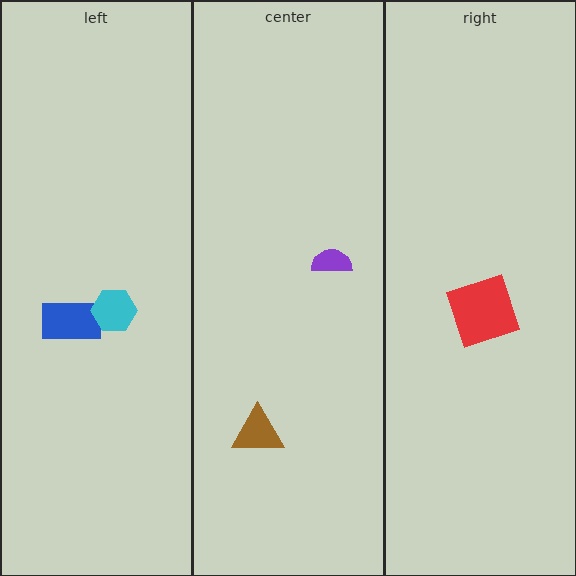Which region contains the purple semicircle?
The center region.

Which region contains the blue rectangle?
The left region.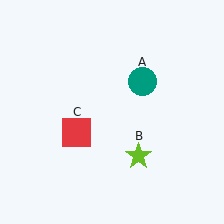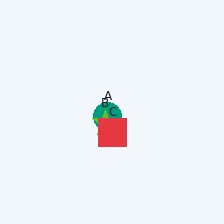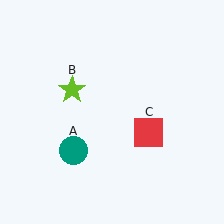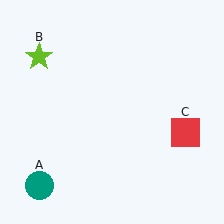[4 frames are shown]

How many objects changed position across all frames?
3 objects changed position: teal circle (object A), lime star (object B), red square (object C).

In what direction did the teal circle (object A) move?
The teal circle (object A) moved down and to the left.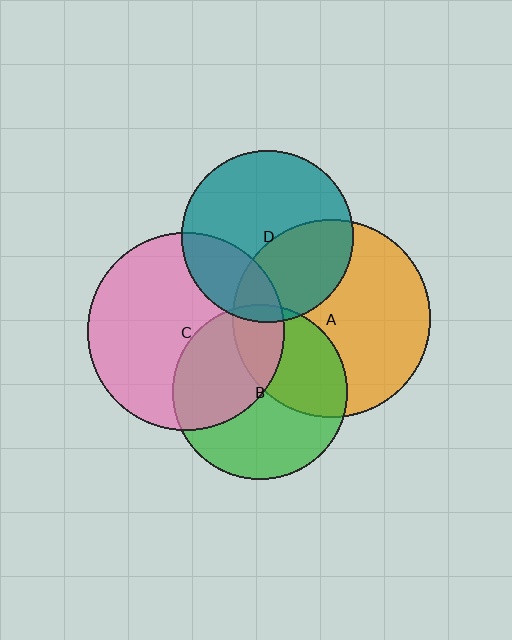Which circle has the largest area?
Circle A (orange).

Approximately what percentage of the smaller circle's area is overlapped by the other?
Approximately 40%.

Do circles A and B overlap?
Yes.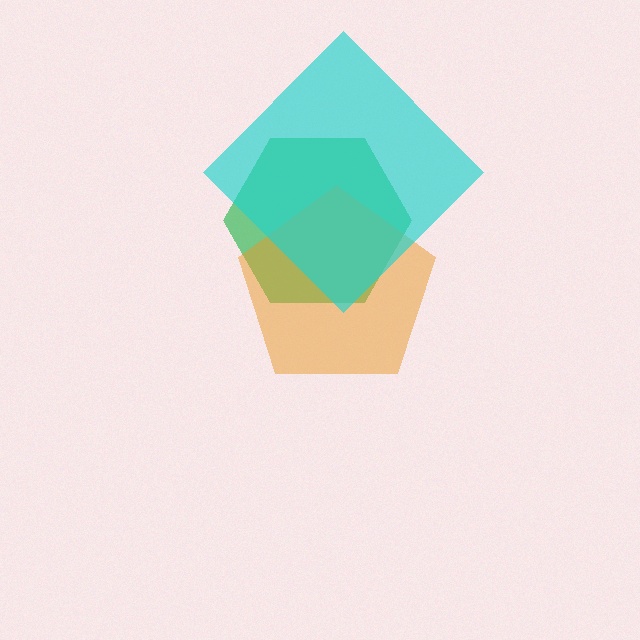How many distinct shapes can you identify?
There are 3 distinct shapes: a green hexagon, an orange pentagon, a cyan diamond.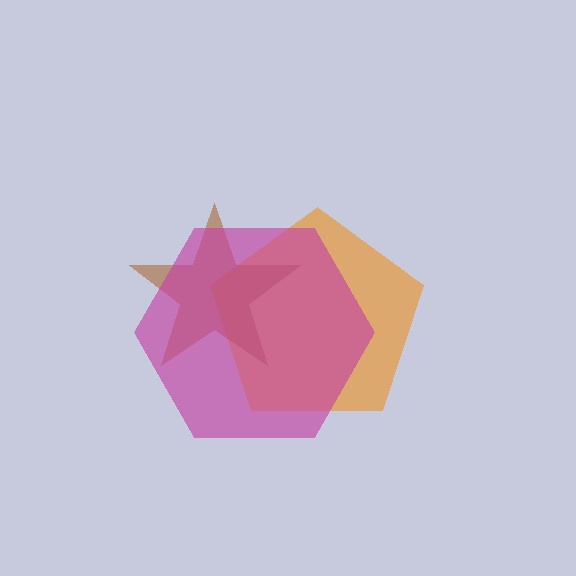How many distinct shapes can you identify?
There are 3 distinct shapes: an orange pentagon, a brown star, a magenta hexagon.